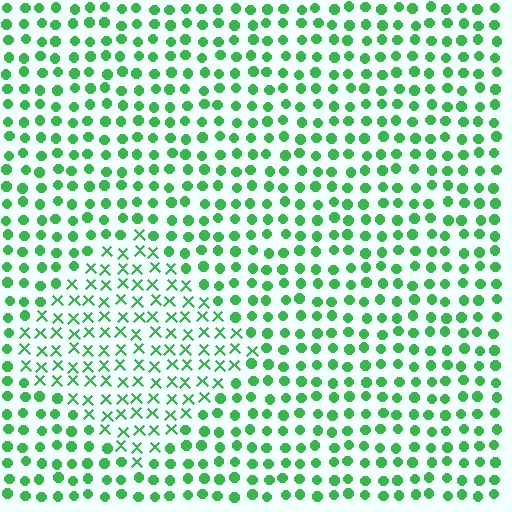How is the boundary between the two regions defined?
The boundary is defined by a change in element shape: X marks inside vs. circles outside. All elements share the same color and spacing.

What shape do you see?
I see a diamond.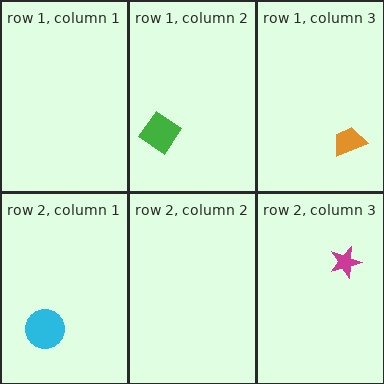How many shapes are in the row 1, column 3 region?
1.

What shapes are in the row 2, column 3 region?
The magenta star.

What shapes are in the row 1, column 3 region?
The orange trapezoid.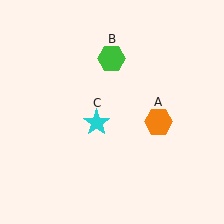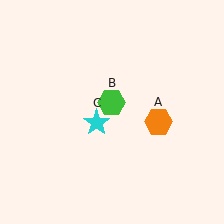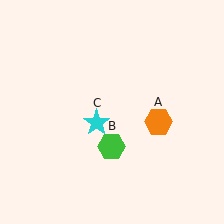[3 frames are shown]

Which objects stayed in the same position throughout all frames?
Orange hexagon (object A) and cyan star (object C) remained stationary.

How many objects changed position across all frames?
1 object changed position: green hexagon (object B).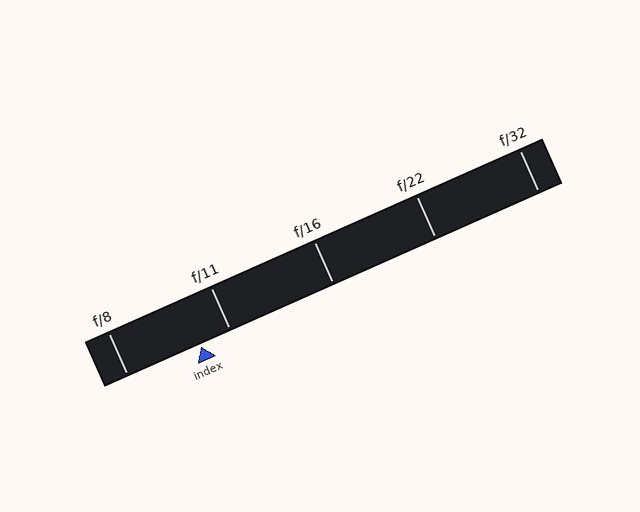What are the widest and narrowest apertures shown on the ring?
The widest aperture shown is f/8 and the narrowest is f/32.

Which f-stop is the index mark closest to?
The index mark is closest to f/11.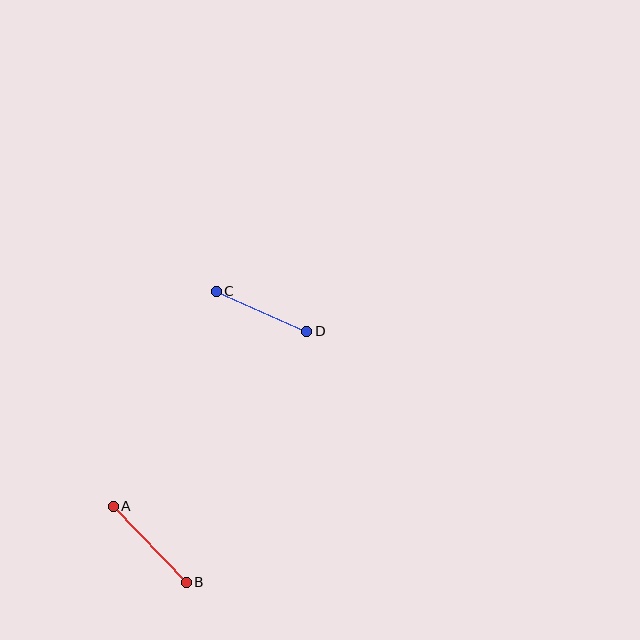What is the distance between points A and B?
The distance is approximately 106 pixels.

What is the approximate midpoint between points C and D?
The midpoint is at approximately (261, 311) pixels.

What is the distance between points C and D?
The distance is approximately 98 pixels.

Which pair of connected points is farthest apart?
Points A and B are farthest apart.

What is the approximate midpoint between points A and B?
The midpoint is at approximately (150, 544) pixels.